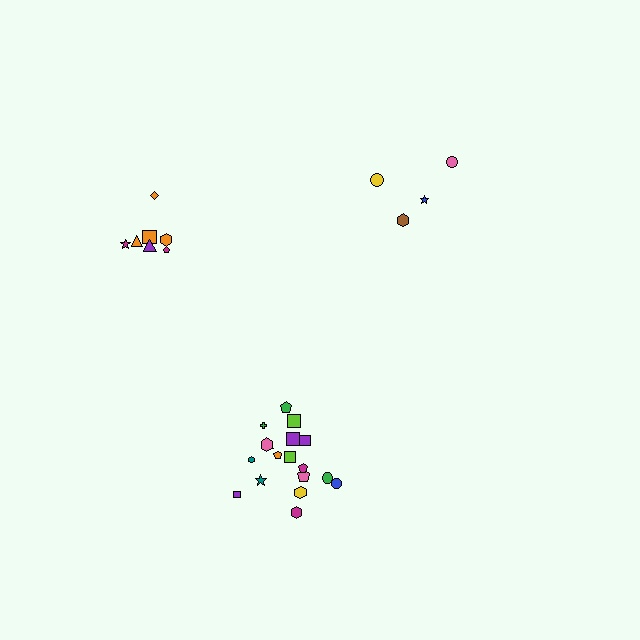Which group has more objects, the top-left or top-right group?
The top-left group.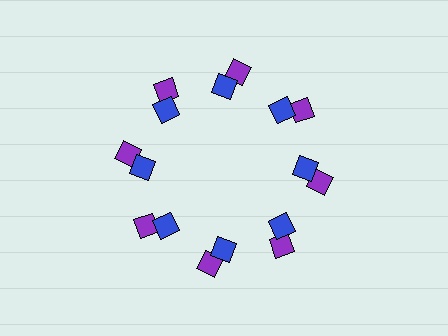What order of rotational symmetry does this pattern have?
This pattern has 8-fold rotational symmetry.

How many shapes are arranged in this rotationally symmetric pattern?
There are 16 shapes, arranged in 8 groups of 2.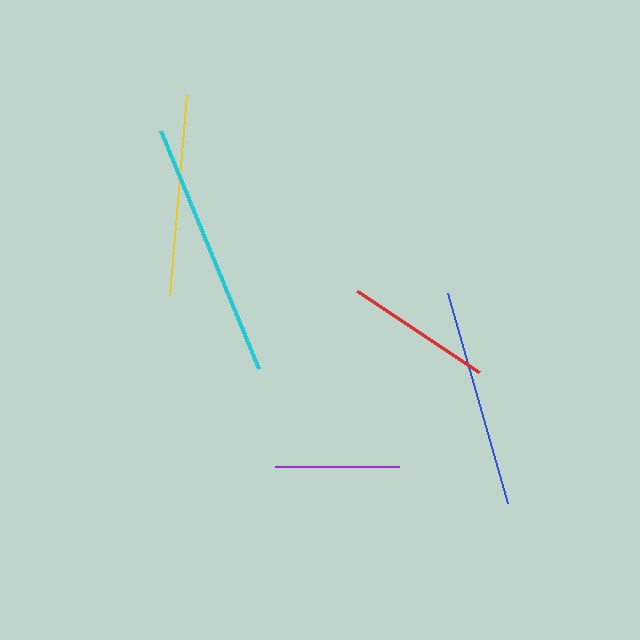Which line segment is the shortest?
The purple line is the shortest at approximately 123 pixels.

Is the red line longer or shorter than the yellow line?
The yellow line is longer than the red line.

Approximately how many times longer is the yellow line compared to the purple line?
The yellow line is approximately 1.6 times the length of the purple line.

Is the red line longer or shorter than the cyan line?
The cyan line is longer than the red line.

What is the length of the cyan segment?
The cyan segment is approximately 258 pixels long.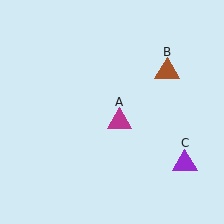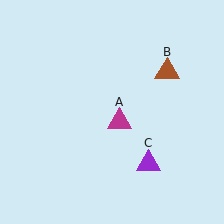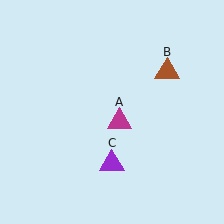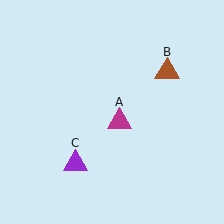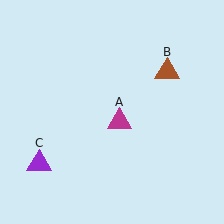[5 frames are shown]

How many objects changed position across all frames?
1 object changed position: purple triangle (object C).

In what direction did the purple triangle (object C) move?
The purple triangle (object C) moved left.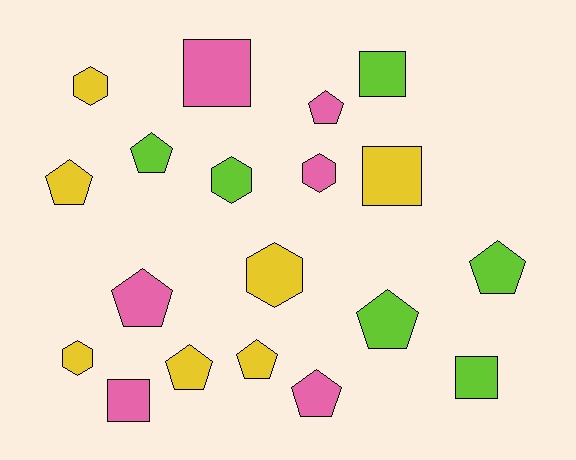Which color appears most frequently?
Yellow, with 7 objects.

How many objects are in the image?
There are 19 objects.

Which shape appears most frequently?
Pentagon, with 9 objects.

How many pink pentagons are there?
There are 3 pink pentagons.